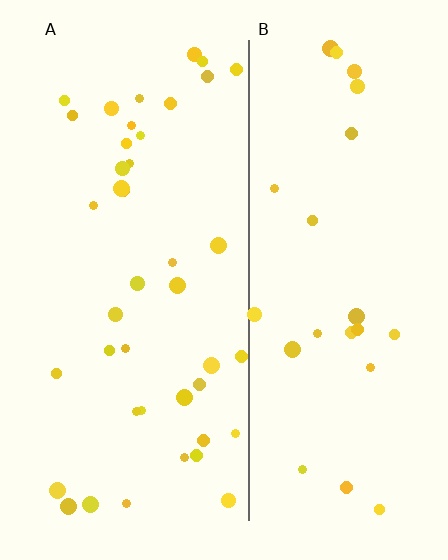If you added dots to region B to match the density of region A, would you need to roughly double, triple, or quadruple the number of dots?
Approximately double.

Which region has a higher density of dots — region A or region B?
A (the left).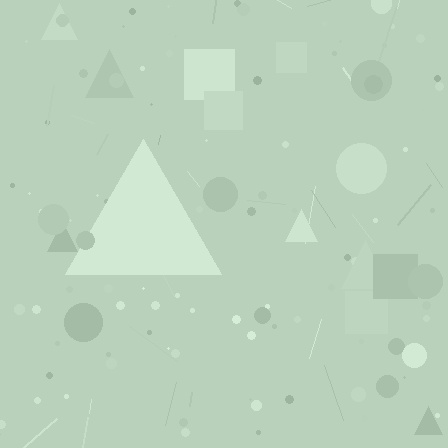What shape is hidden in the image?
A triangle is hidden in the image.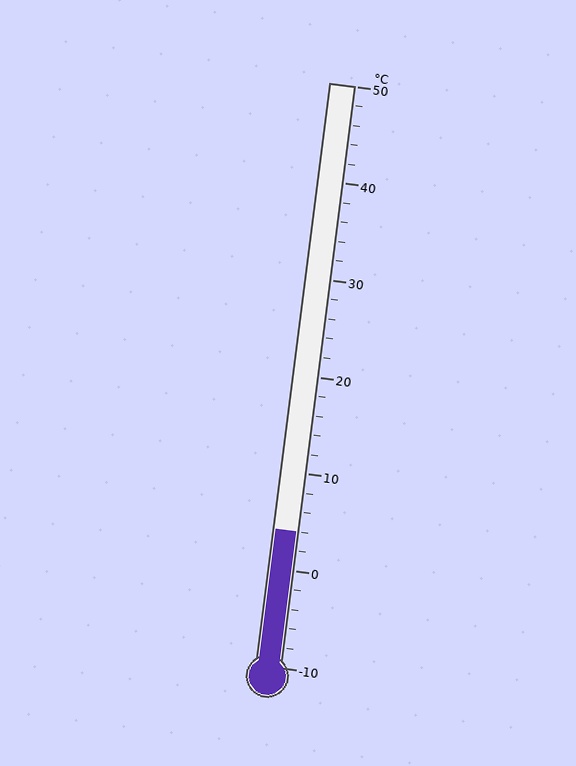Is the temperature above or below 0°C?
The temperature is above 0°C.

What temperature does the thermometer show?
The thermometer shows approximately 4°C.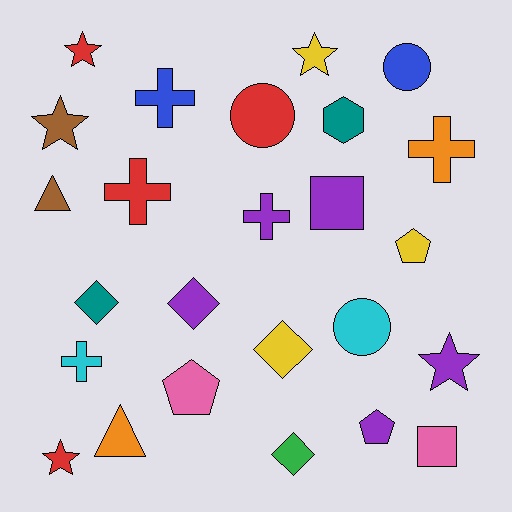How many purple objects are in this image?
There are 5 purple objects.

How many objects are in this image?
There are 25 objects.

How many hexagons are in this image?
There is 1 hexagon.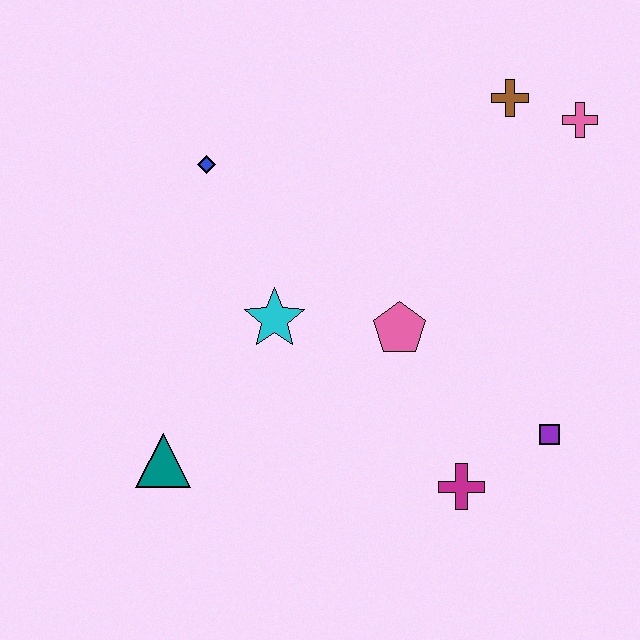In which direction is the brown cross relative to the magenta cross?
The brown cross is above the magenta cross.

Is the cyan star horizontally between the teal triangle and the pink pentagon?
Yes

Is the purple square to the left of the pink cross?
Yes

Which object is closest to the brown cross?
The pink cross is closest to the brown cross.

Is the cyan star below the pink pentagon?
No